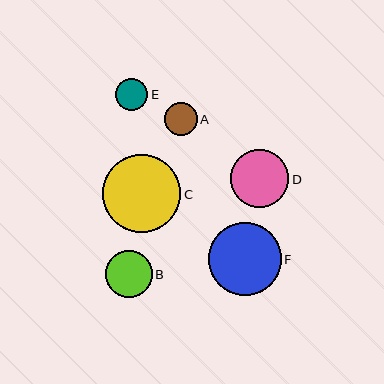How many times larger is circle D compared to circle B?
Circle D is approximately 1.2 times the size of circle B.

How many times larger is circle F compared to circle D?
Circle F is approximately 1.2 times the size of circle D.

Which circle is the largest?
Circle C is the largest with a size of approximately 78 pixels.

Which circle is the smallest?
Circle E is the smallest with a size of approximately 32 pixels.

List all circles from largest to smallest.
From largest to smallest: C, F, D, B, A, E.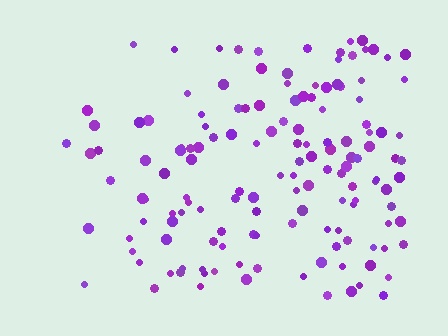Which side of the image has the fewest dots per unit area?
The left.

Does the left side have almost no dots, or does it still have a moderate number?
Still a moderate number, just noticeably fewer than the right.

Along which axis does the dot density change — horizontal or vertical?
Horizontal.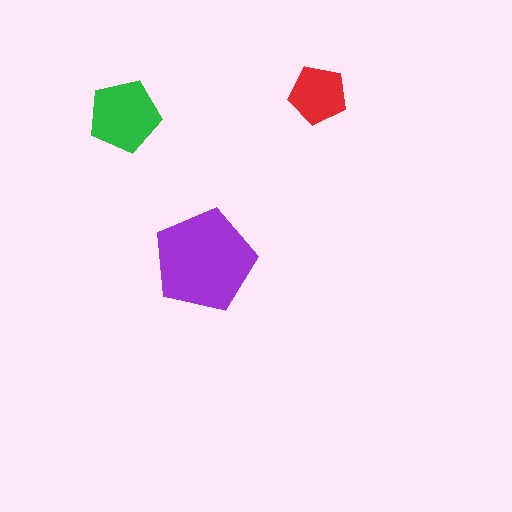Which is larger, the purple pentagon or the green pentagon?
The purple one.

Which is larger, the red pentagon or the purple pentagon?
The purple one.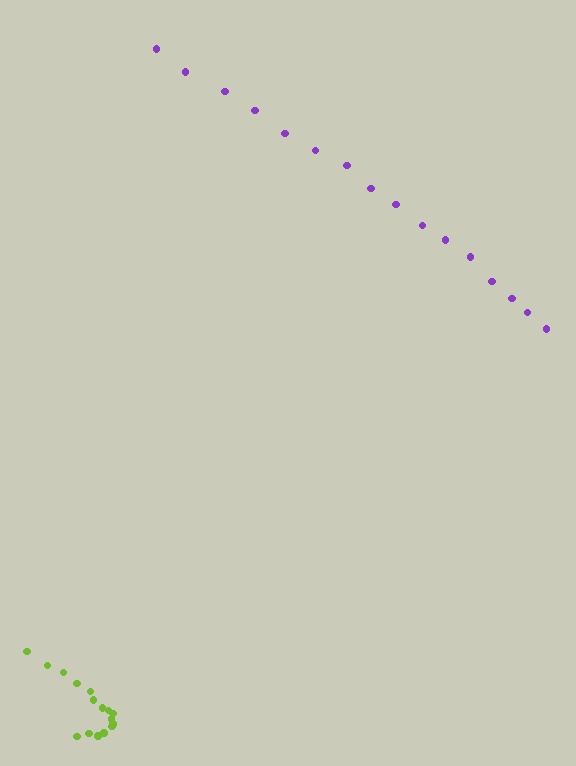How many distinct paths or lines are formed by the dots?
There are 2 distinct paths.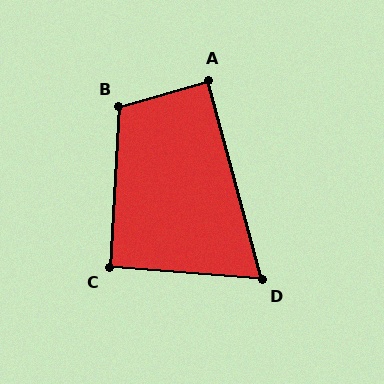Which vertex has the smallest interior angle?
D, at approximately 70 degrees.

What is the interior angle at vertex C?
Approximately 91 degrees (approximately right).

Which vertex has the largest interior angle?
B, at approximately 110 degrees.